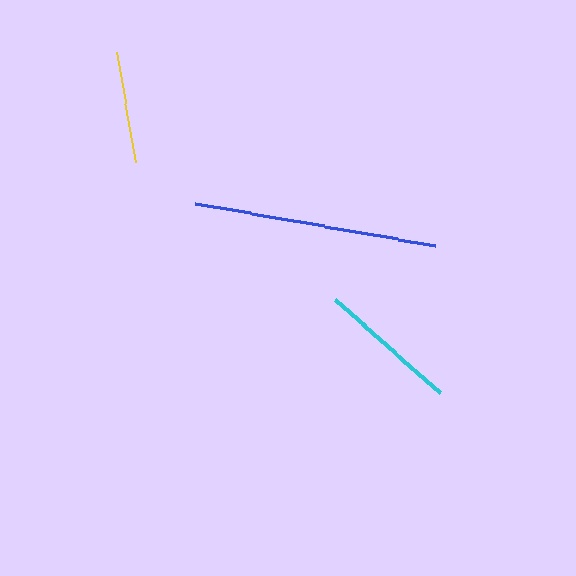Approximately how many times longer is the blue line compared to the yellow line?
The blue line is approximately 2.2 times the length of the yellow line.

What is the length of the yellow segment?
The yellow segment is approximately 112 pixels long.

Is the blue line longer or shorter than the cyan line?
The blue line is longer than the cyan line.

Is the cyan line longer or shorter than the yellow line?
The cyan line is longer than the yellow line.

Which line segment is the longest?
The blue line is the longest at approximately 242 pixels.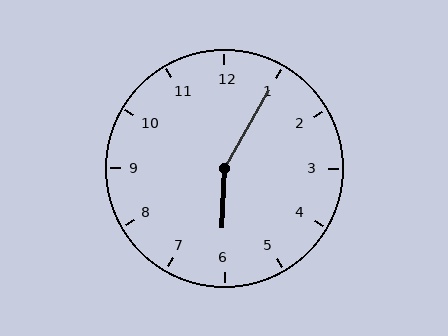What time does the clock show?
6:05.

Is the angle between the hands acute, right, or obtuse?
It is obtuse.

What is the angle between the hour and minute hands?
Approximately 152 degrees.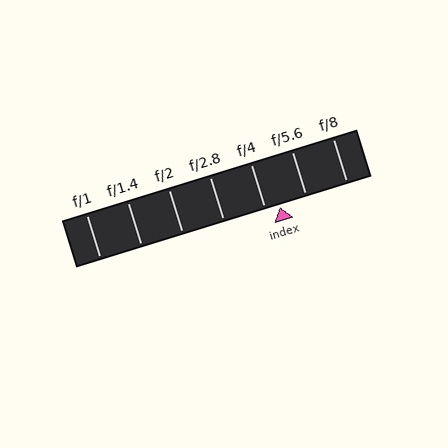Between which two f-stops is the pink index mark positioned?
The index mark is between f/4 and f/5.6.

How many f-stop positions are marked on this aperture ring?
There are 7 f-stop positions marked.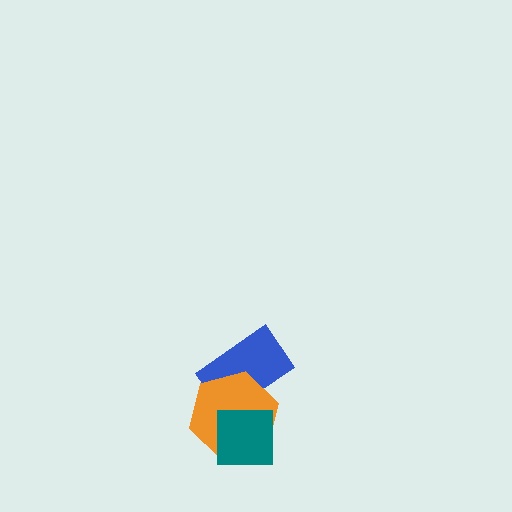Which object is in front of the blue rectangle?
The orange hexagon is in front of the blue rectangle.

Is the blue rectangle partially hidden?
Yes, it is partially covered by another shape.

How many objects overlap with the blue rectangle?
1 object overlaps with the blue rectangle.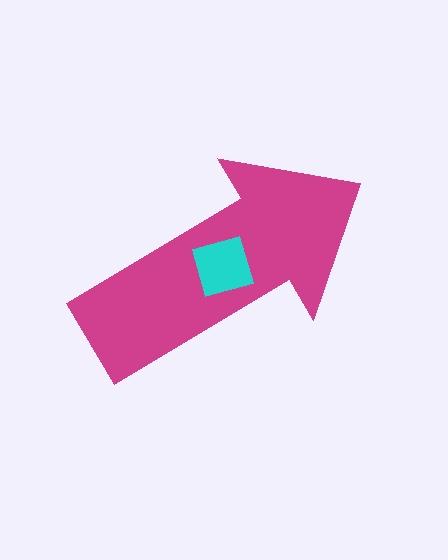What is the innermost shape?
The cyan diamond.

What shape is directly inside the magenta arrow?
The cyan diamond.